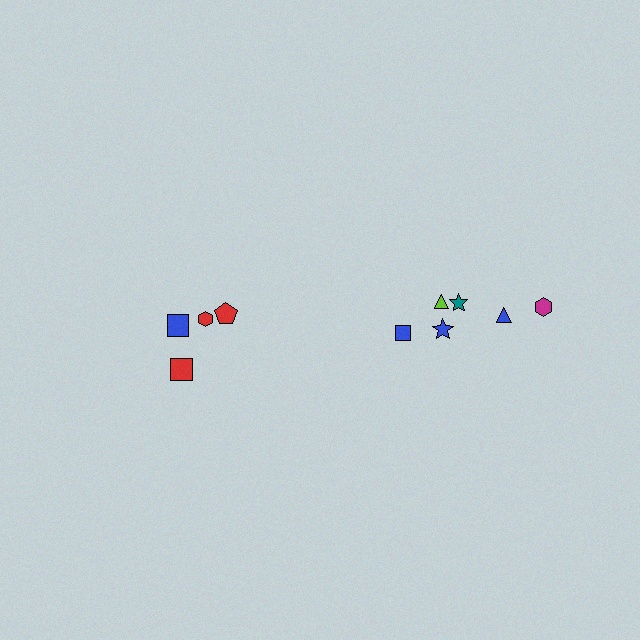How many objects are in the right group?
There are 6 objects.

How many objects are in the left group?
There are 4 objects.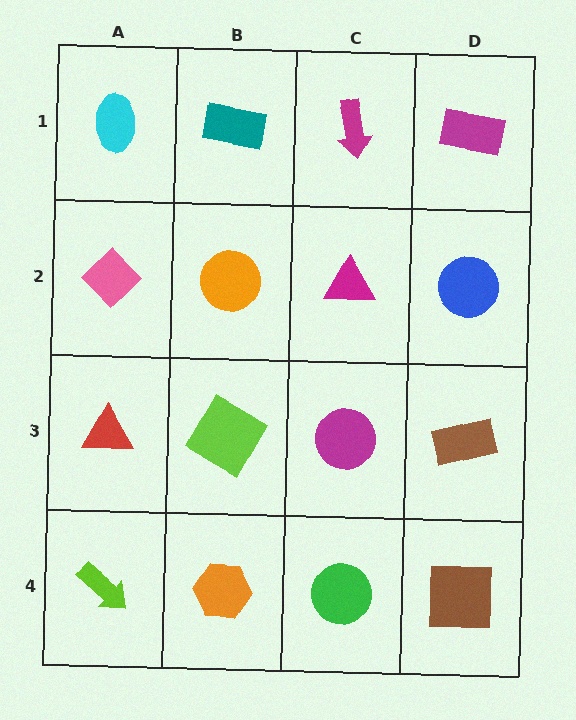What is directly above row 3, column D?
A blue circle.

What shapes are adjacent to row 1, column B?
An orange circle (row 2, column B), a cyan ellipse (row 1, column A), a magenta arrow (row 1, column C).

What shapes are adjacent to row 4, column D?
A brown rectangle (row 3, column D), a green circle (row 4, column C).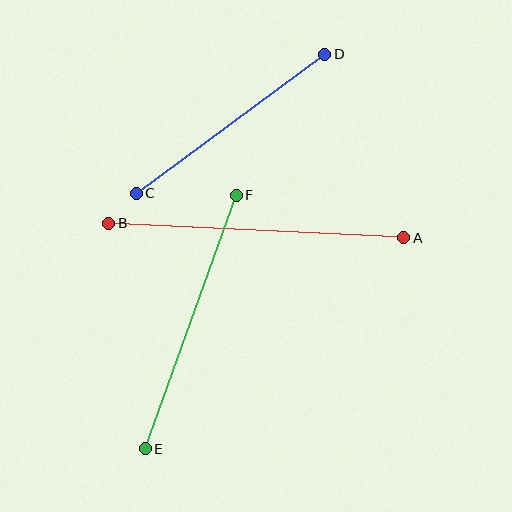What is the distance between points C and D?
The distance is approximately 234 pixels.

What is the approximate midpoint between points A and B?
The midpoint is at approximately (256, 230) pixels.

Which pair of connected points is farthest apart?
Points A and B are farthest apart.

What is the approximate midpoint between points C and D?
The midpoint is at approximately (231, 124) pixels.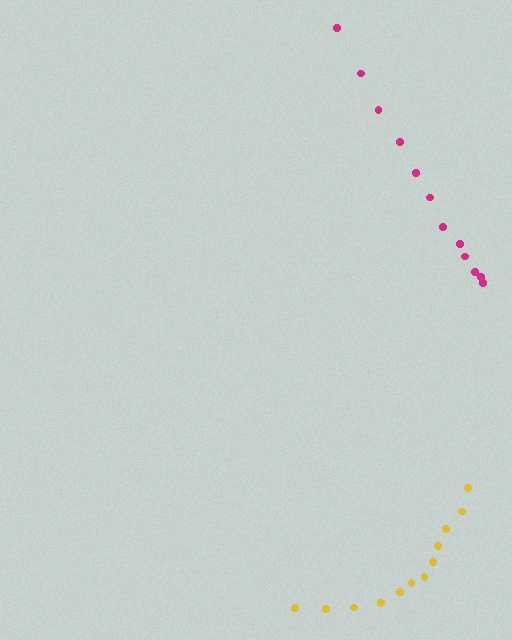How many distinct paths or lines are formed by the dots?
There are 2 distinct paths.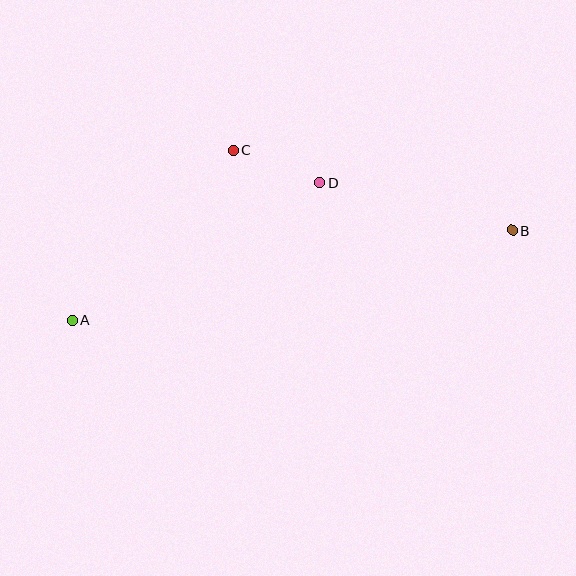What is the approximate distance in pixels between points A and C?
The distance between A and C is approximately 234 pixels.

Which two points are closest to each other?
Points C and D are closest to each other.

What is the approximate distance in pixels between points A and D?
The distance between A and D is approximately 283 pixels.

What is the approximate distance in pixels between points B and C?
The distance between B and C is approximately 291 pixels.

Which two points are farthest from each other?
Points A and B are farthest from each other.